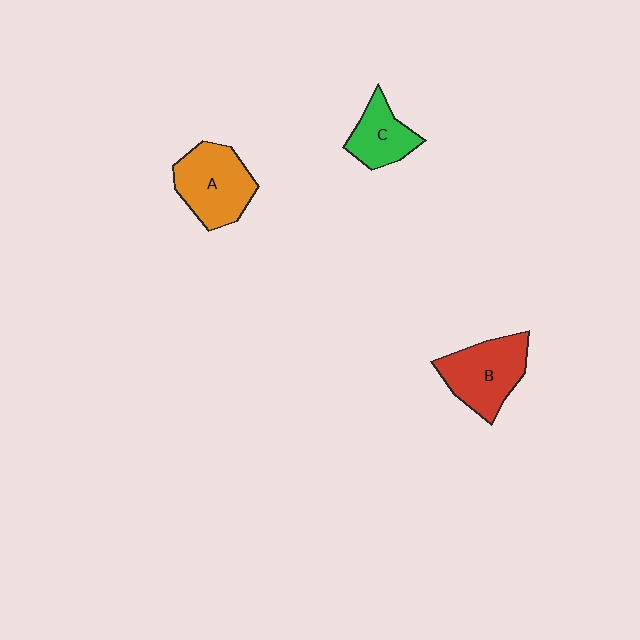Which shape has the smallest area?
Shape C (green).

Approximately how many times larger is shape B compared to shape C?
Approximately 1.5 times.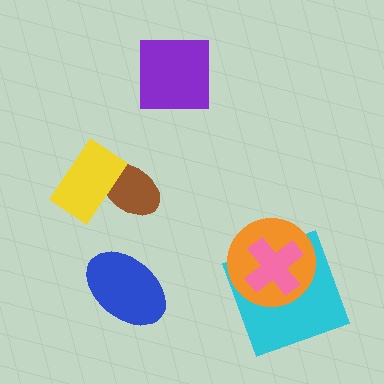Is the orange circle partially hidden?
Yes, it is partially covered by another shape.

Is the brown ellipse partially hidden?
Yes, it is partially covered by another shape.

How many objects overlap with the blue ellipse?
0 objects overlap with the blue ellipse.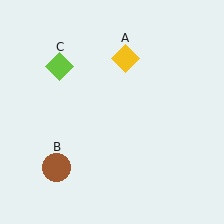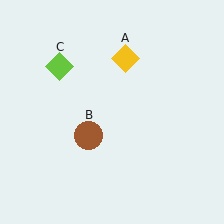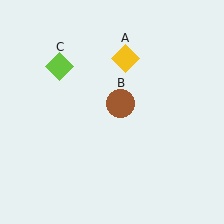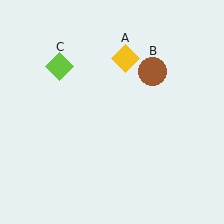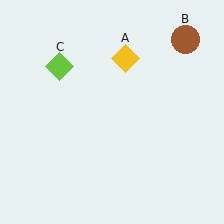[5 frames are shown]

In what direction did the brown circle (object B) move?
The brown circle (object B) moved up and to the right.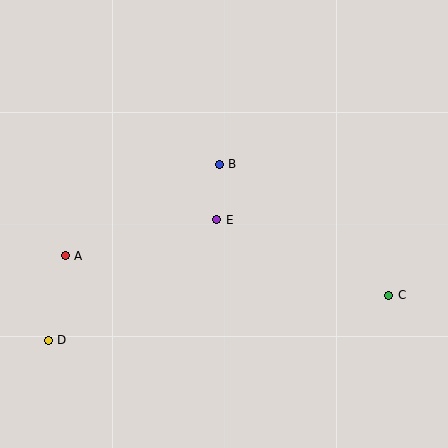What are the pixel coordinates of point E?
Point E is at (217, 220).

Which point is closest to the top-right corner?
Point B is closest to the top-right corner.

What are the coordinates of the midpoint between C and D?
The midpoint between C and D is at (219, 318).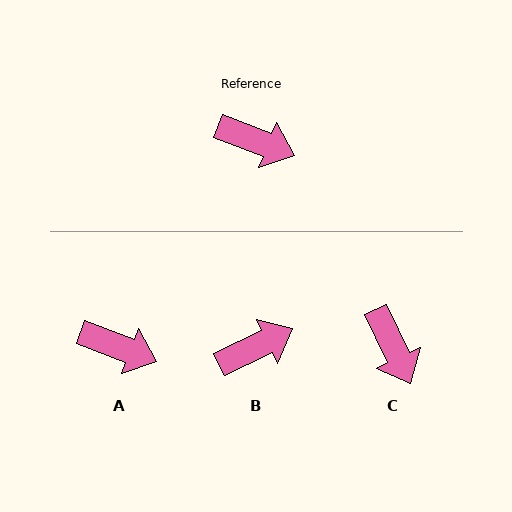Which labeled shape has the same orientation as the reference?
A.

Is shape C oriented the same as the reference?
No, it is off by about 43 degrees.